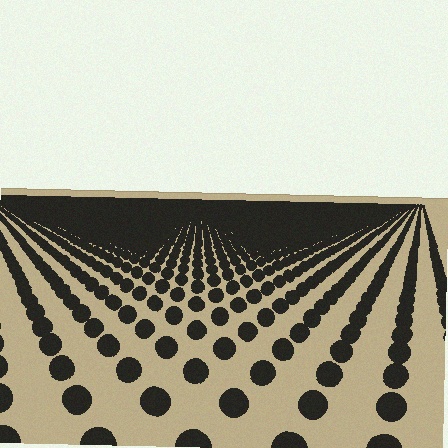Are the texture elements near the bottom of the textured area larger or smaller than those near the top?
Larger. Near the bottom, elements are closer to the viewer and appear at a bigger on-screen size.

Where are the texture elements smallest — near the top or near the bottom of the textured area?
Near the top.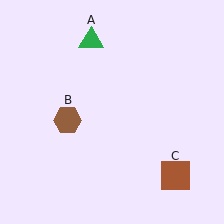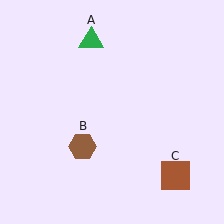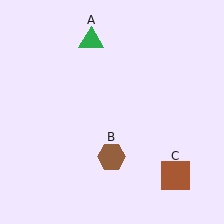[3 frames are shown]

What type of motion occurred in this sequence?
The brown hexagon (object B) rotated counterclockwise around the center of the scene.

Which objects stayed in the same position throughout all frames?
Green triangle (object A) and brown square (object C) remained stationary.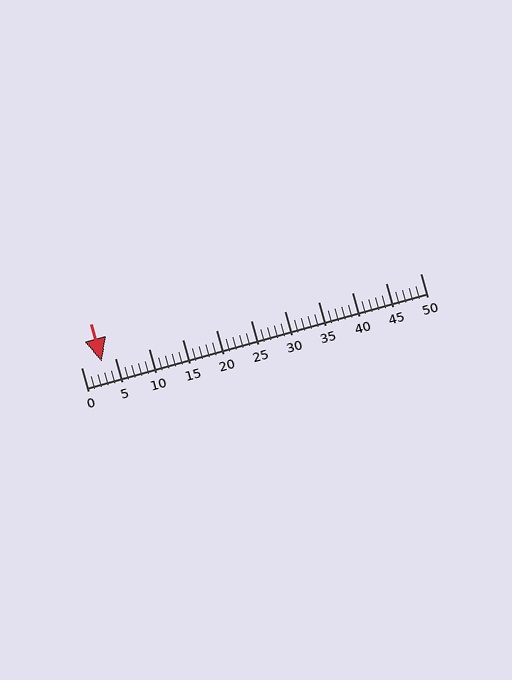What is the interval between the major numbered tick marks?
The major tick marks are spaced 5 units apart.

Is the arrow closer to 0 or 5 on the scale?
The arrow is closer to 5.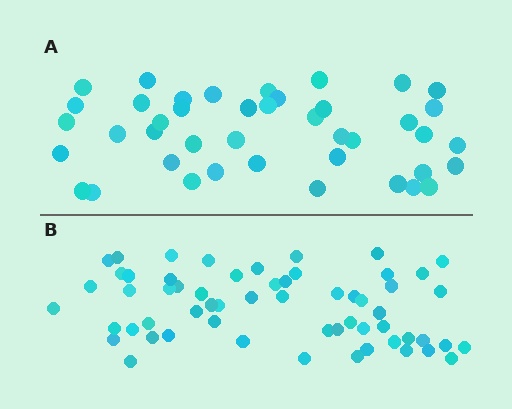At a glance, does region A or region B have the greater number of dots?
Region B (the bottom region) has more dots.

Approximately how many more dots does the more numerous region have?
Region B has approximately 15 more dots than region A.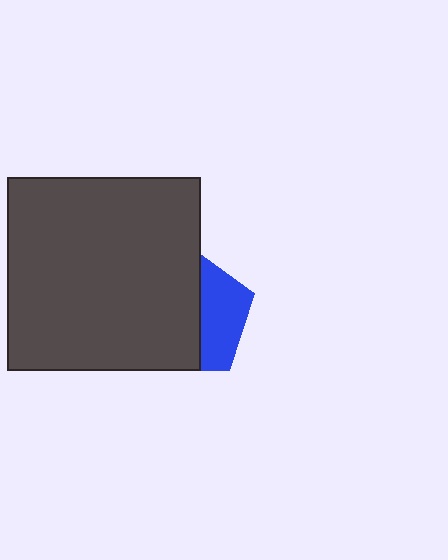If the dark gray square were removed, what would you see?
You would see the complete blue pentagon.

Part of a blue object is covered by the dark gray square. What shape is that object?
It is a pentagon.